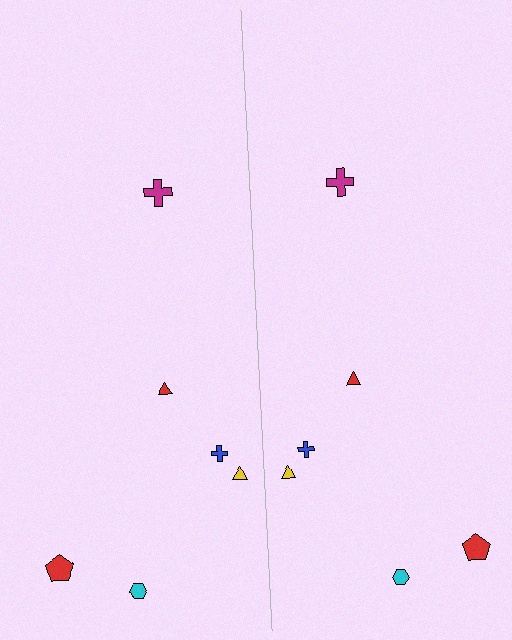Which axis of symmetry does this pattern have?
The pattern has a vertical axis of symmetry running through the center of the image.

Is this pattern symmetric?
Yes, this pattern has bilateral (reflection) symmetry.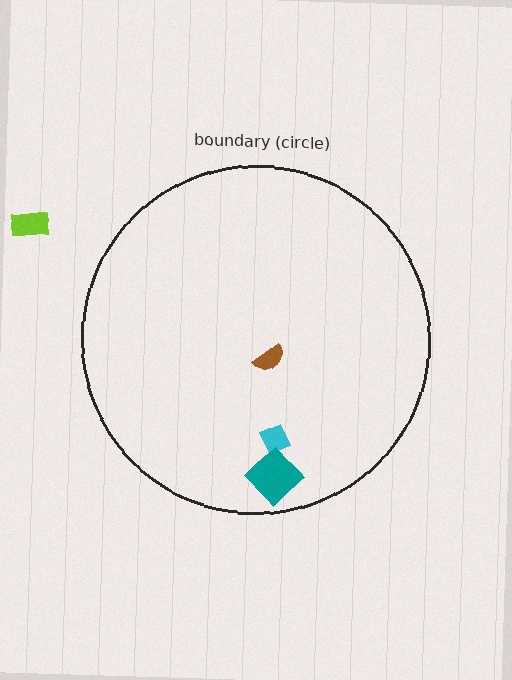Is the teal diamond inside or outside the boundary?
Inside.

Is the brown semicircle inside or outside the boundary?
Inside.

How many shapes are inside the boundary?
3 inside, 1 outside.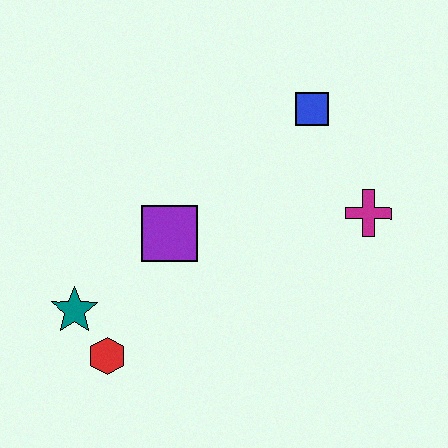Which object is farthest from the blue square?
The red hexagon is farthest from the blue square.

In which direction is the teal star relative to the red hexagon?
The teal star is above the red hexagon.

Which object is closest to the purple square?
The teal star is closest to the purple square.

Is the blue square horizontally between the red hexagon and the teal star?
No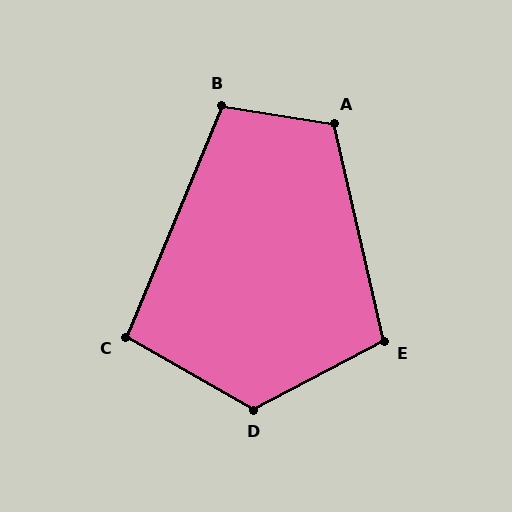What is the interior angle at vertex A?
Approximately 112 degrees (obtuse).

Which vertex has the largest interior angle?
D, at approximately 123 degrees.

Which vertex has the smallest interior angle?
C, at approximately 97 degrees.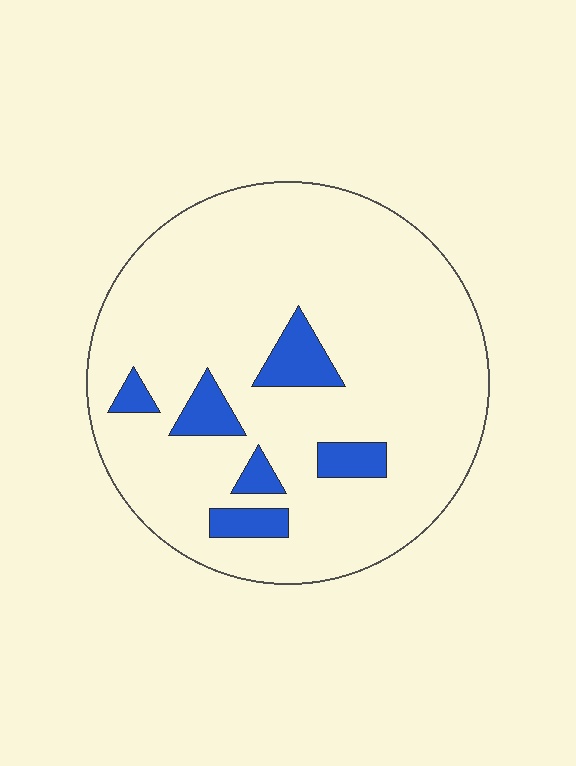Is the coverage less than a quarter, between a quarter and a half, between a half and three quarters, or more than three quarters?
Less than a quarter.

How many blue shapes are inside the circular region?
6.